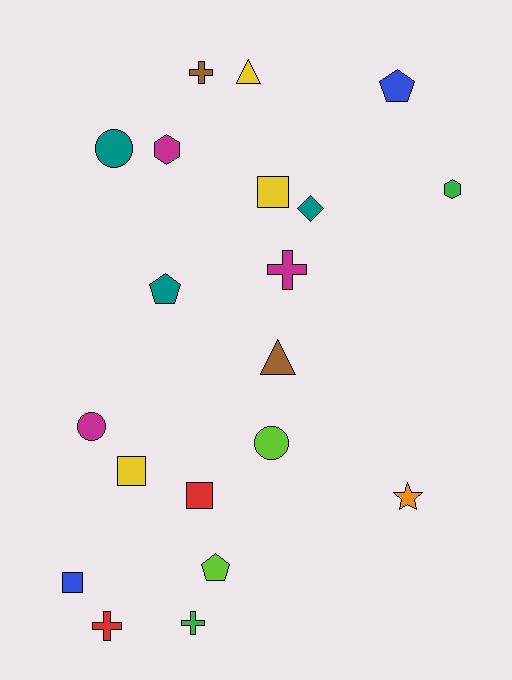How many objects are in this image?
There are 20 objects.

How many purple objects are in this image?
There are no purple objects.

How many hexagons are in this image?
There are 2 hexagons.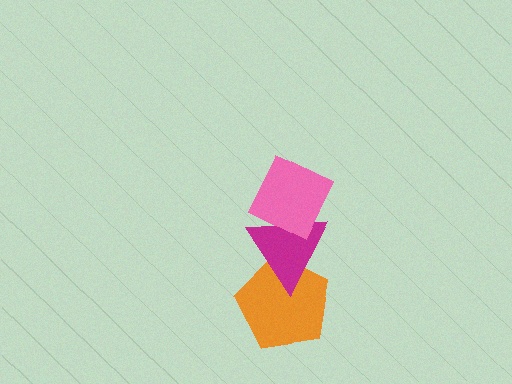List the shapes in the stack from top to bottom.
From top to bottom: the pink diamond, the magenta triangle, the orange pentagon.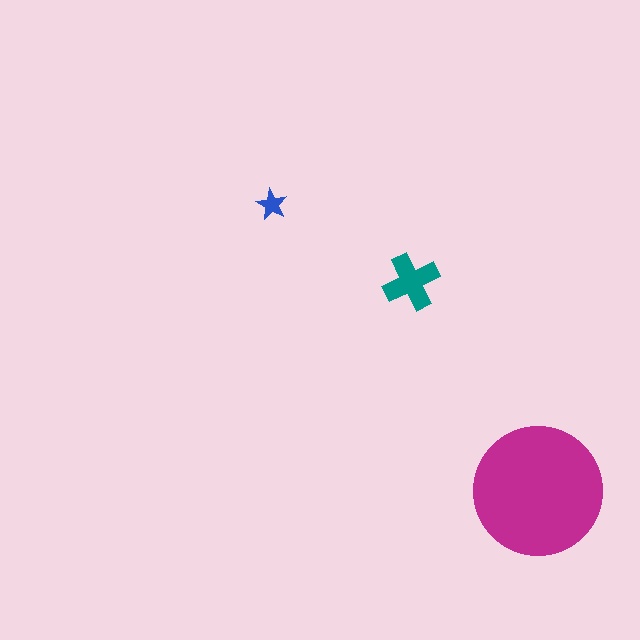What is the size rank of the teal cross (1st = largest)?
2nd.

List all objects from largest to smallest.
The magenta circle, the teal cross, the blue star.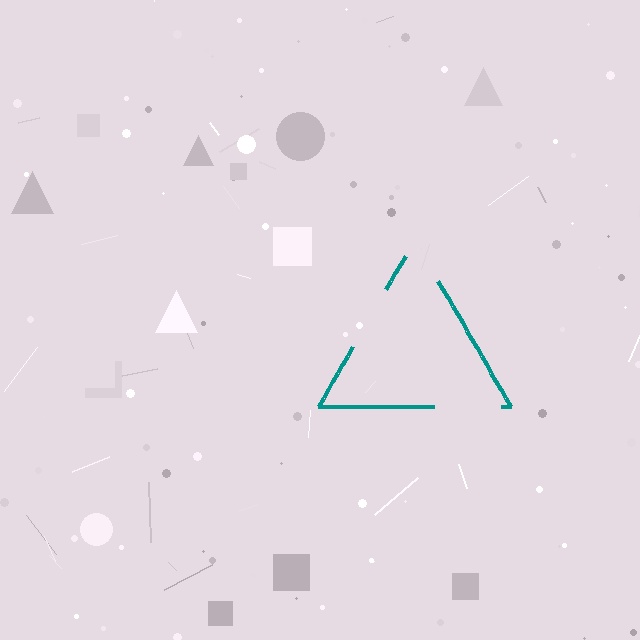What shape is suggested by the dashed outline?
The dashed outline suggests a triangle.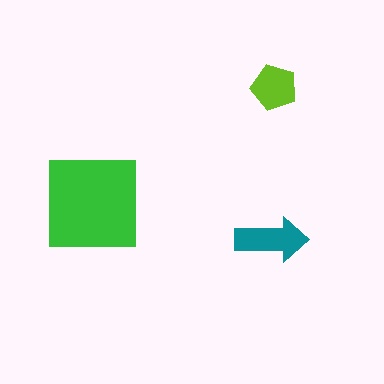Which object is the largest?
The green square.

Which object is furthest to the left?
The green square is leftmost.